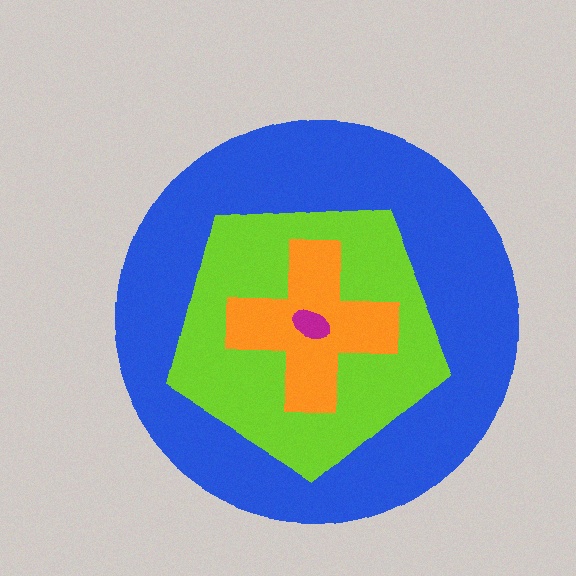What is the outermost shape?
The blue circle.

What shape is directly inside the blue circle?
The lime pentagon.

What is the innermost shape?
The magenta ellipse.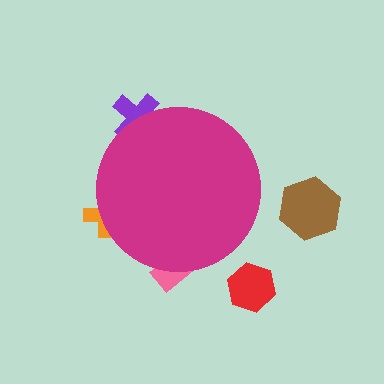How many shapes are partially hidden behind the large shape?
3 shapes are partially hidden.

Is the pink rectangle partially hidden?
Yes, the pink rectangle is partially hidden behind the magenta circle.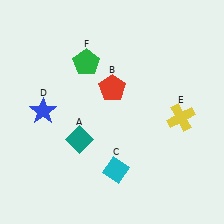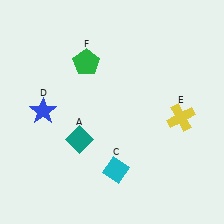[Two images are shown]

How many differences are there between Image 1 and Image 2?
There is 1 difference between the two images.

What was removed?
The red pentagon (B) was removed in Image 2.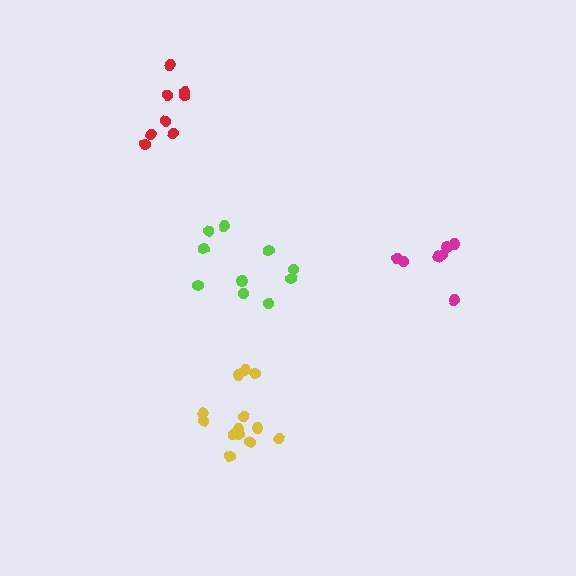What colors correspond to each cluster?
The clusters are colored: lime, magenta, yellow, red.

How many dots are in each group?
Group 1: 10 dots, Group 2: 7 dots, Group 3: 13 dots, Group 4: 8 dots (38 total).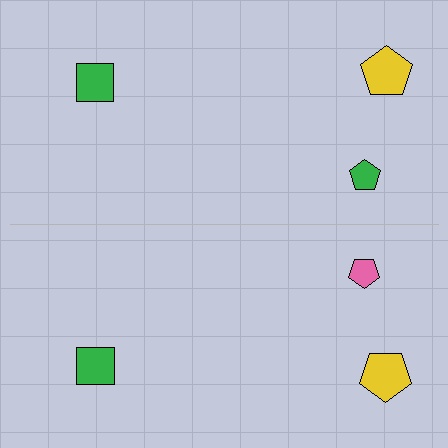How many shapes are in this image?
There are 6 shapes in this image.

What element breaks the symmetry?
The pink pentagon on the bottom side breaks the symmetry — its mirror counterpart is green.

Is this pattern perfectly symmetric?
No, the pattern is not perfectly symmetric. The pink pentagon on the bottom side breaks the symmetry — its mirror counterpart is green.